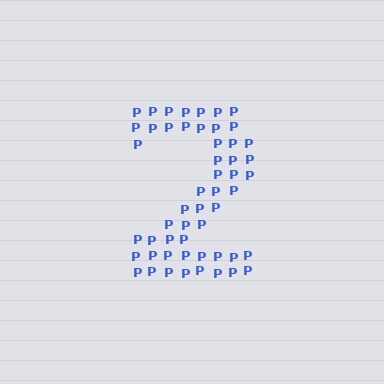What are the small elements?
The small elements are letter P's.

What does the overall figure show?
The overall figure shows the digit 2.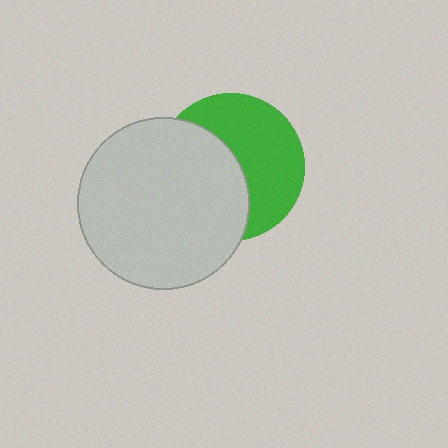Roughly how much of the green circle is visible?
About half of it is visible (roughly 52%).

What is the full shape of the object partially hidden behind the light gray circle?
The partially hidden object is a green circle.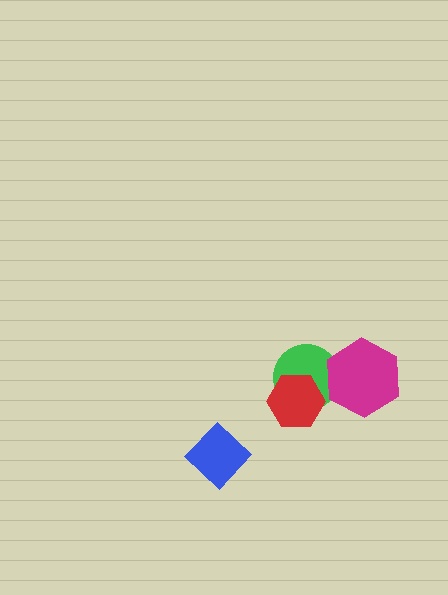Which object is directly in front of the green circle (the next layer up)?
The red hexagon is directly in front of the green circle.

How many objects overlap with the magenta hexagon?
1 object overlaps with the magenta hexagon.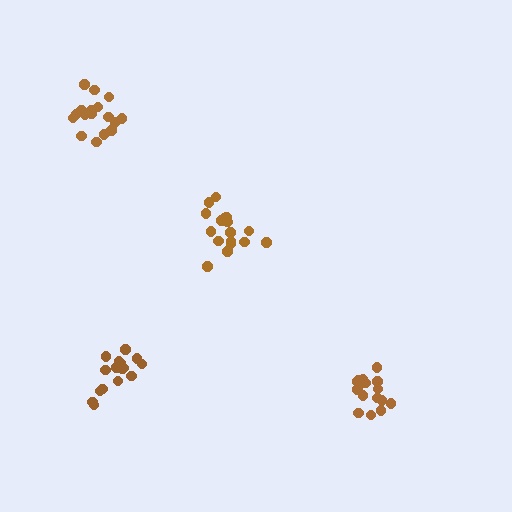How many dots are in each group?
Group 1: 17 dots, Group 2: 15 dots, Group 3: 17 dots, Group 4: 16 dots (65 total).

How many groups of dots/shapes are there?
There are 4 groups.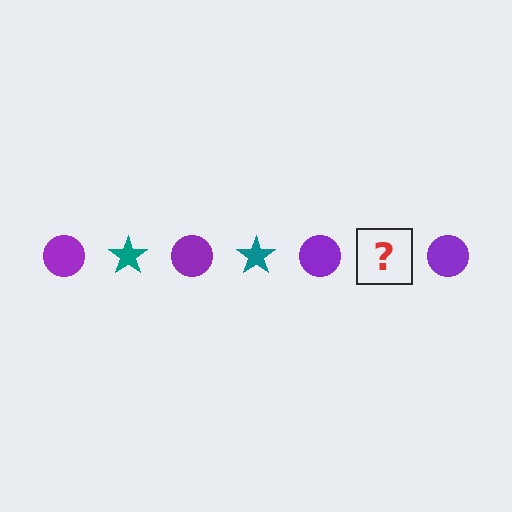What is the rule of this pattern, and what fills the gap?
The rule is that the pattern alternates between purple circle and teal star. The gap should be filled with a teal star.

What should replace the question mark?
The question mark should be replaced with a teal star.